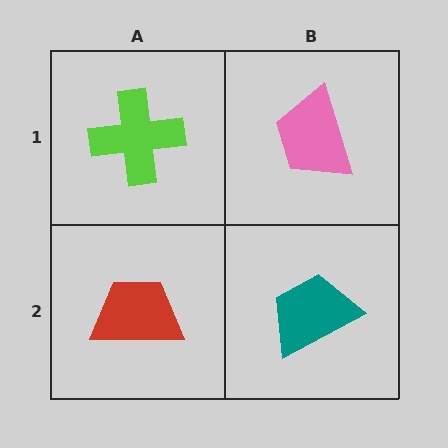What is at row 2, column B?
A teal trapezoid.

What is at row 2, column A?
A red trapezoid.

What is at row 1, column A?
A lime cross.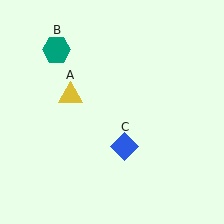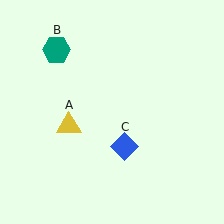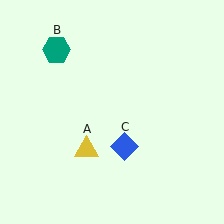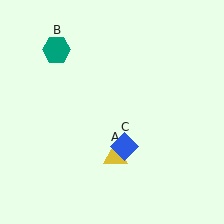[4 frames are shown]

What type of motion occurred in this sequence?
The yellow triangle (object A) rotated counterclockwise around the center of the scene.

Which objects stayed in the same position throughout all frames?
Teal hexagon (object B) and blue diamond (object C) remained stationary.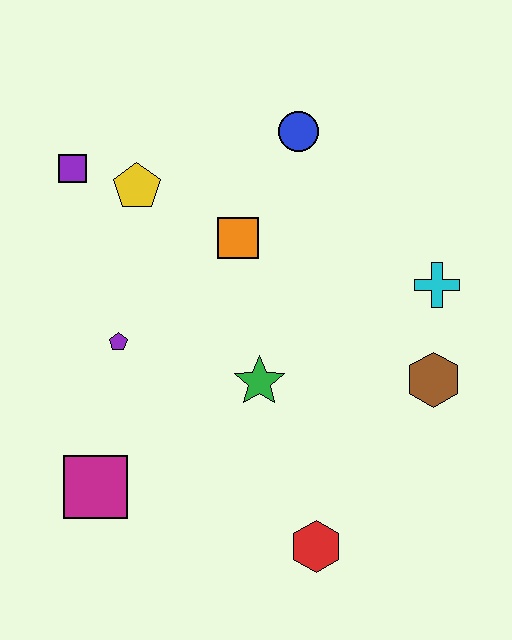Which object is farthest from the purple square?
The red hexagon is farthest from the purple square.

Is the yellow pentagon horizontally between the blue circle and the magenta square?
Yes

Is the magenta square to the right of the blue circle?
No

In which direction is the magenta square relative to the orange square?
The magenta square is below the orange square.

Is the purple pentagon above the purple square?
No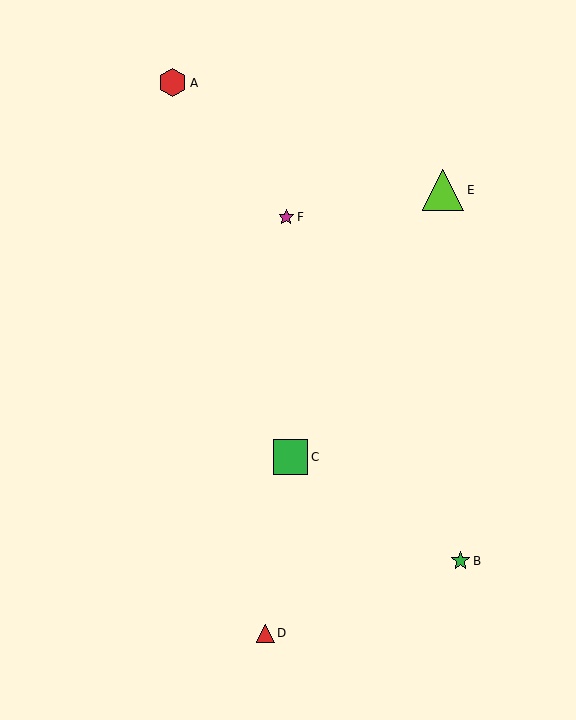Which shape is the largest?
The lime triangle (labeled E) is the largest.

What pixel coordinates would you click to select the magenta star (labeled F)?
Click at (286, 217) to select the magenta star F.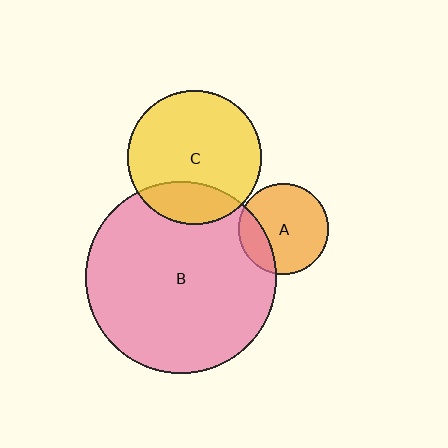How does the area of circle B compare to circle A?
Approximately 4.5 times.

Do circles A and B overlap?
Yes.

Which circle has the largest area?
Circle B (pink).